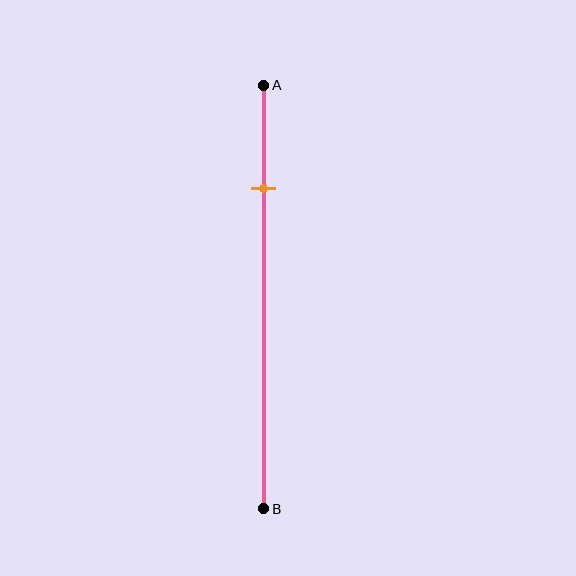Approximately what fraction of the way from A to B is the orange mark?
The orange mark is approximately 25% of the way from A to B.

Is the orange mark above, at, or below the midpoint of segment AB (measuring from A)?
The orange mark is above the midpoint of segment AB.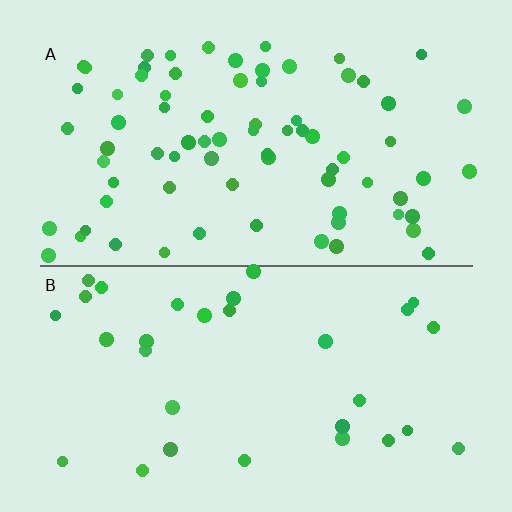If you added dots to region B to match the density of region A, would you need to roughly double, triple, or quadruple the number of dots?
Approximately double.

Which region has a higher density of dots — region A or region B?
A (the top).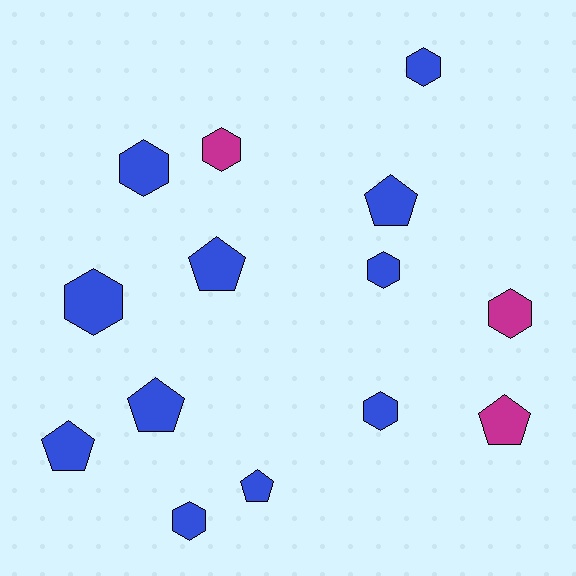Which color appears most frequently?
Blue, with 11 objects.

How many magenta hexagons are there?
There are 2 magenta hexagons.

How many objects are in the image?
There are 14 objects.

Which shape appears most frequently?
Hexagon, with 8 objects.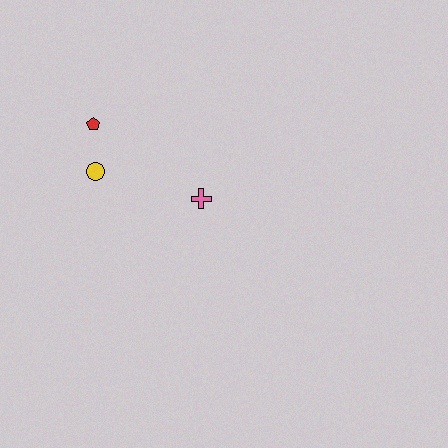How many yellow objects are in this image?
There is 1 yellow object.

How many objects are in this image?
There are 3 objects.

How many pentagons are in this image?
There is 1 pentagon.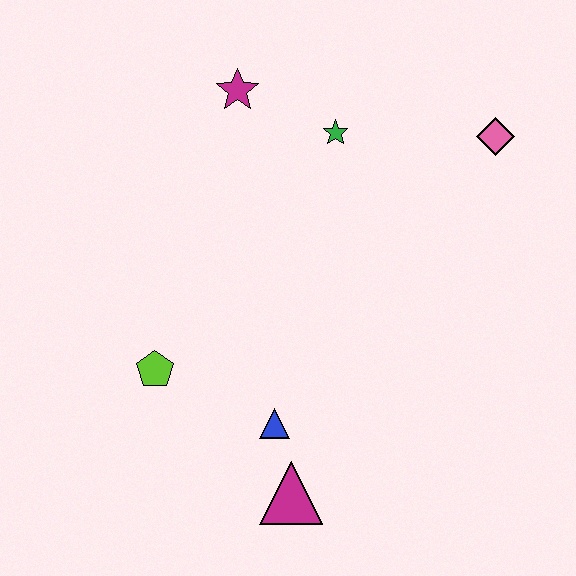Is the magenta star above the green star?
Yes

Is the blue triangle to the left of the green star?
Yes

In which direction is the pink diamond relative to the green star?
The pink diamond is to the right of the green star.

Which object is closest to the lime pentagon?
The blue triangle is closest to the lime pentagon.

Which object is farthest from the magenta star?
The magenta triangle is farthest from the magenta star.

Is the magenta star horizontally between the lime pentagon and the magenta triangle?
Yes